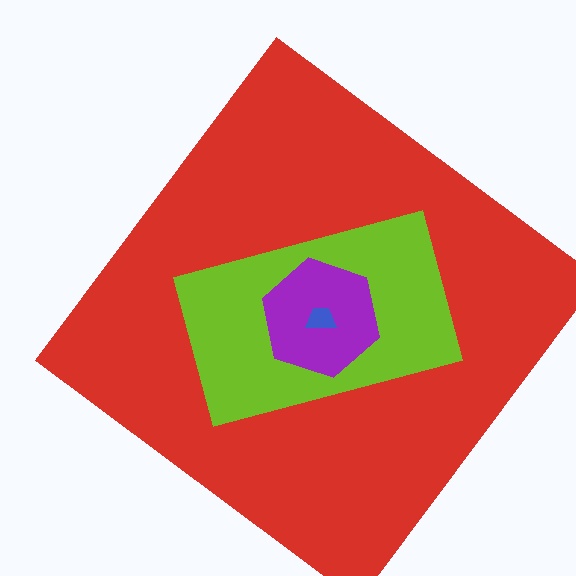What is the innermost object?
The blue trapezoid.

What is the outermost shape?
The red diamond.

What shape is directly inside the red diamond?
The lime rectangle.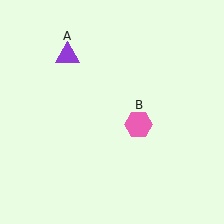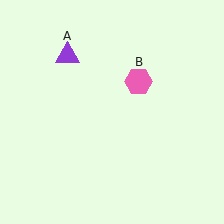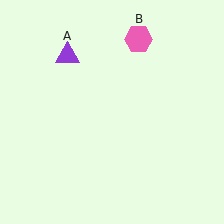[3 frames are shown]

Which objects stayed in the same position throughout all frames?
Purple triangle (object A) remained stationary.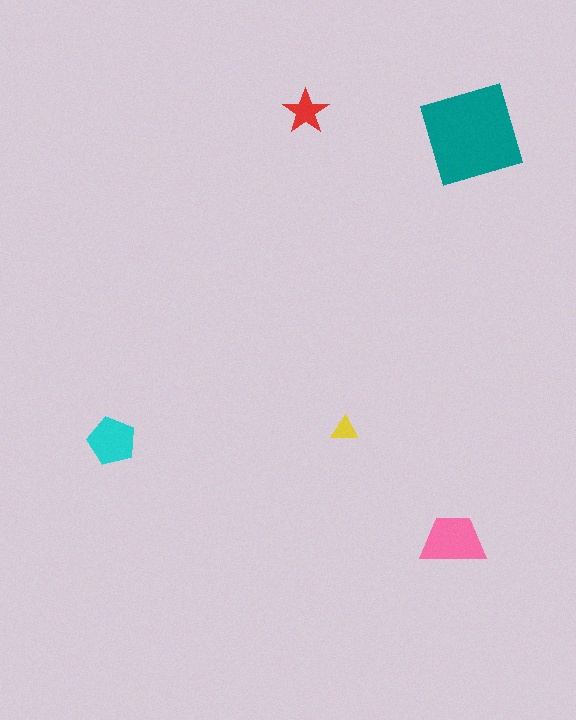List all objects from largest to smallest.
The teal diamond, the pink trapezoid, the cyan pentagon, the red star, the yellow triangle.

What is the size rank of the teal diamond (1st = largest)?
1st.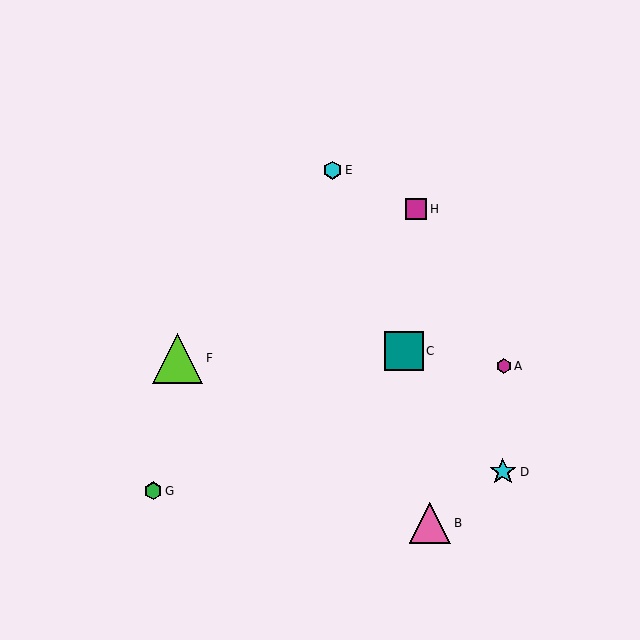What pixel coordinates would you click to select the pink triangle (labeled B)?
Click at (430, 523) to select the pink triangle B.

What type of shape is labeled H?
Shape H is a magenta square.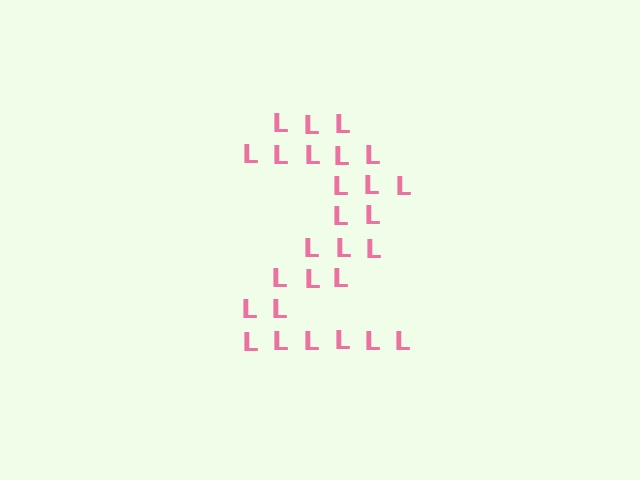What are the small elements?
The small elements are letter L's.